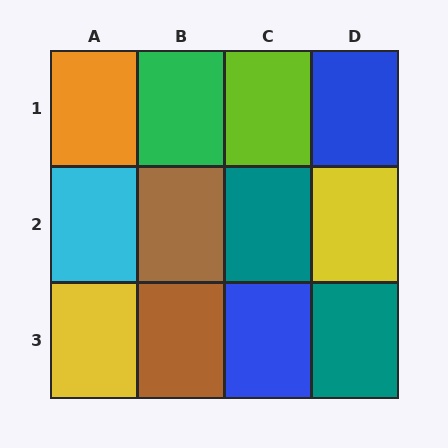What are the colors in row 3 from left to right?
Yellow, brown, blue, teal.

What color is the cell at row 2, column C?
Teal.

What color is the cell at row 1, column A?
Orange.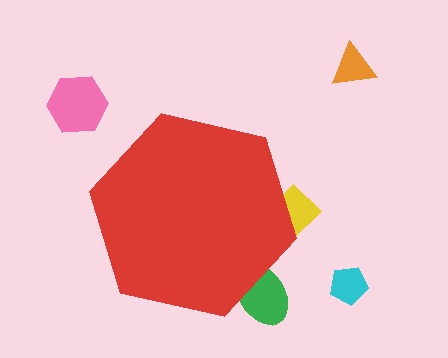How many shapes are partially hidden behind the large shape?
2 shapes are partially hidden.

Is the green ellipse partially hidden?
Yes, the green ellipse is partially hidden behind the red hexagon.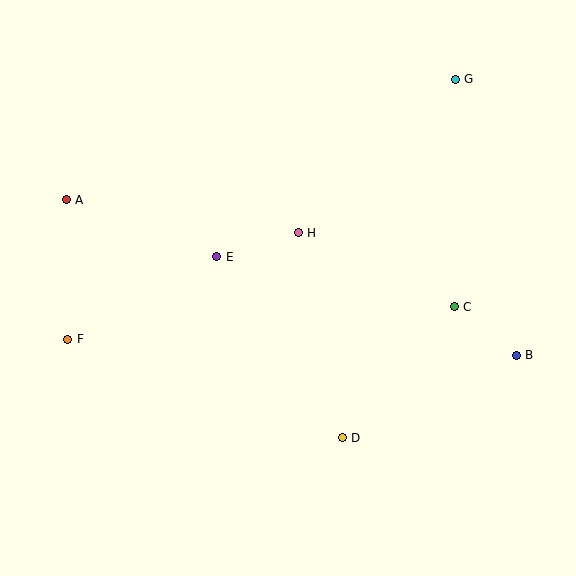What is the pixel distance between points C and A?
The distance between C and A is 402 pixels.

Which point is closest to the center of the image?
Point H at (298, 233) is closest to the center.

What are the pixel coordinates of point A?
Point A is at (66, 200).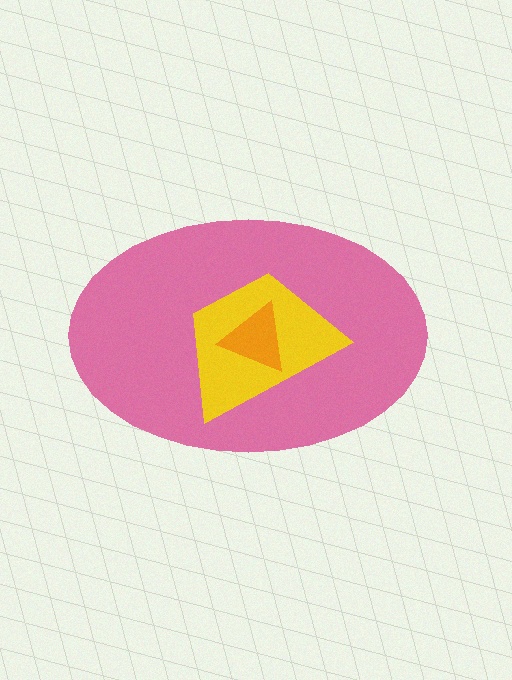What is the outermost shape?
The pink ellipse.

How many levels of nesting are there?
3.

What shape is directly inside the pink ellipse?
The yellow trapezoid.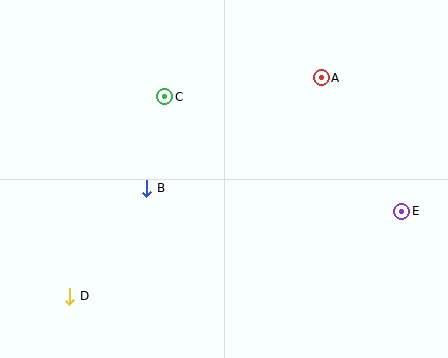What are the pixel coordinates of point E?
Point E is at (402, 211).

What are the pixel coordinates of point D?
Point D is at (70, 296).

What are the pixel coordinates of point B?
Point B is at (147, 188).